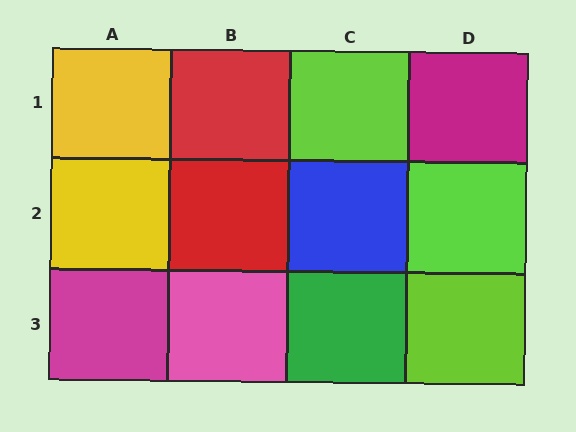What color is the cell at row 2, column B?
Red.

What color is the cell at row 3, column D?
Lime.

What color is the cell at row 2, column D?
Lime.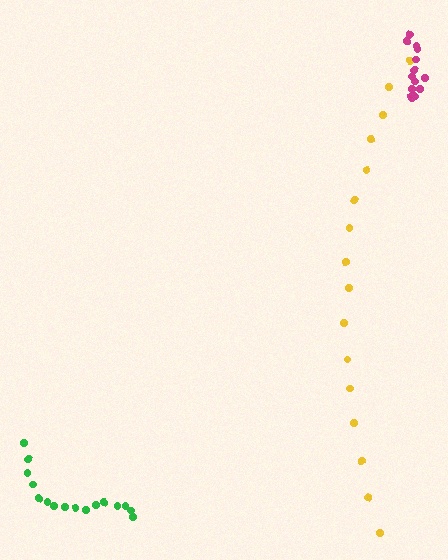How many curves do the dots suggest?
There are 3 distinct paths.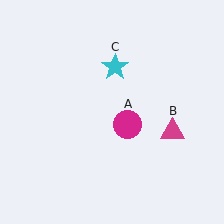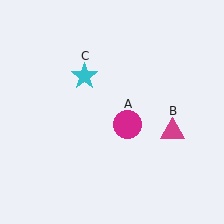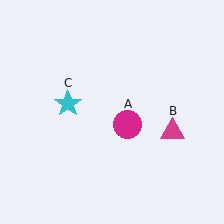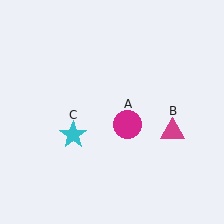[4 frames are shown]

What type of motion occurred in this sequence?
The cyan star (object C) rotated counterclockwise around the center of the scene.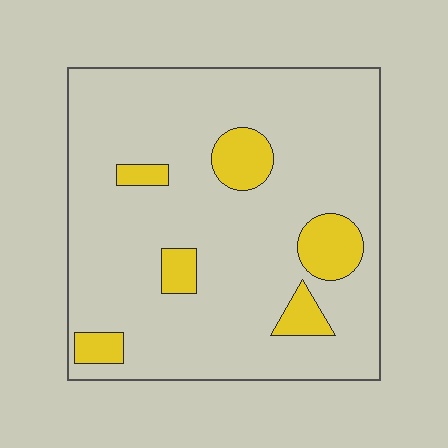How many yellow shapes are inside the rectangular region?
6.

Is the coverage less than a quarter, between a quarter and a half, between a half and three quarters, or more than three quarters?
Less than a quarter.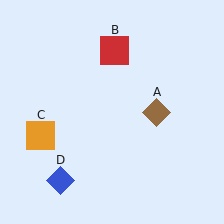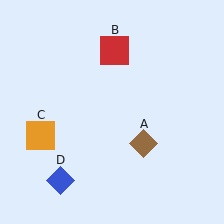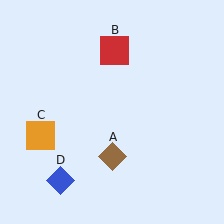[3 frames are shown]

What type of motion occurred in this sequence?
The brown diamond (object A) rotated clockwise around the center of the scene.